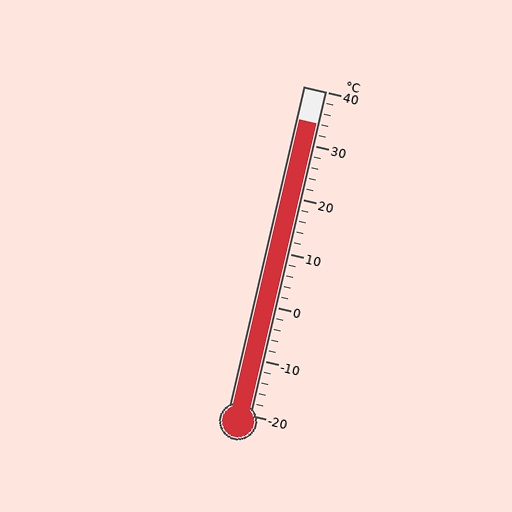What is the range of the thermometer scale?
The thermometer scale ranges from -20°C to 40°C.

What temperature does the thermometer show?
The thermometer shows approximately 34°C.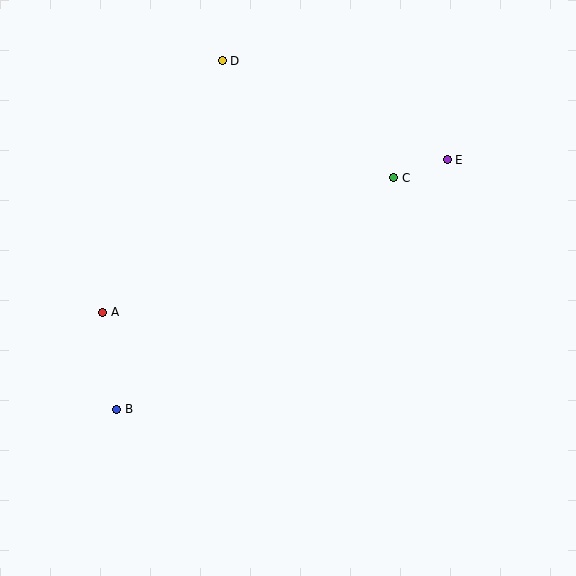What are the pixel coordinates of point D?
Point D is at (222, 61).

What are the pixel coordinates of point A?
Point A is at (103, 312).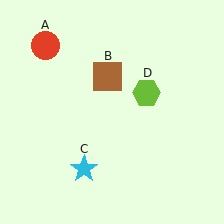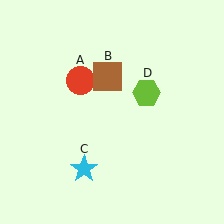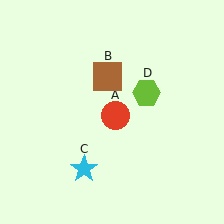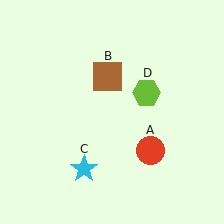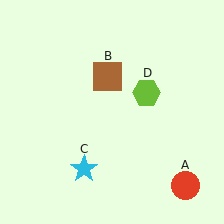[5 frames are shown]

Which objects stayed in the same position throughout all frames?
Brown square (object B) and cyan star (object C) and lime hexagon (object D) remained stationary.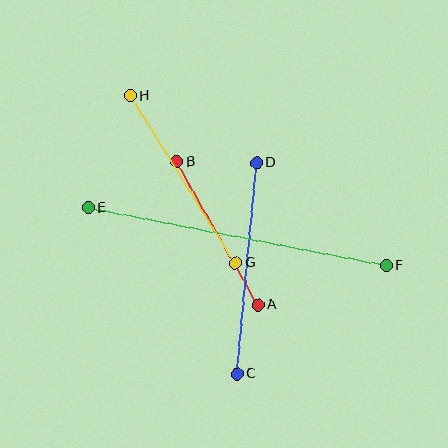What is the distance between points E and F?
The distance is approximately 303 pixels.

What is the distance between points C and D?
The distance is approximately 212 pixels.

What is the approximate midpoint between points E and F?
The midpoint is at approximately (238, 237) pixels.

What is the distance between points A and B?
The distance is approximately 164 pixels.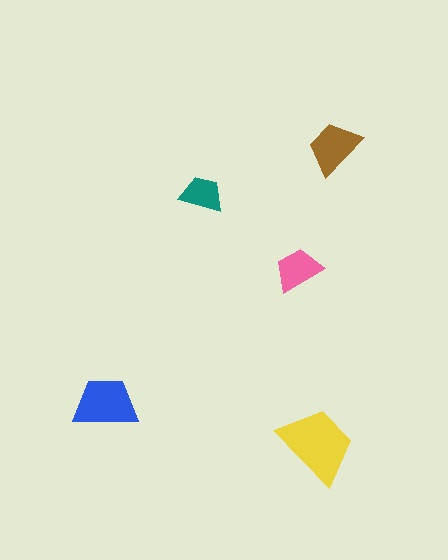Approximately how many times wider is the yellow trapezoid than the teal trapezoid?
About 2 times wider.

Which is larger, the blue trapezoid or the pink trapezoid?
The blue one.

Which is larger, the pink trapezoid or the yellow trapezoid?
The yellow one.